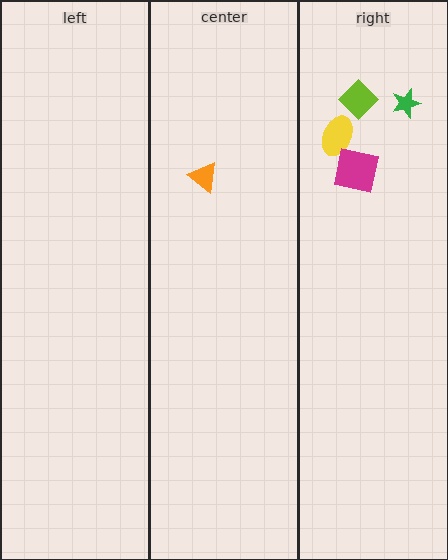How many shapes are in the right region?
4.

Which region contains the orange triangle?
The center region.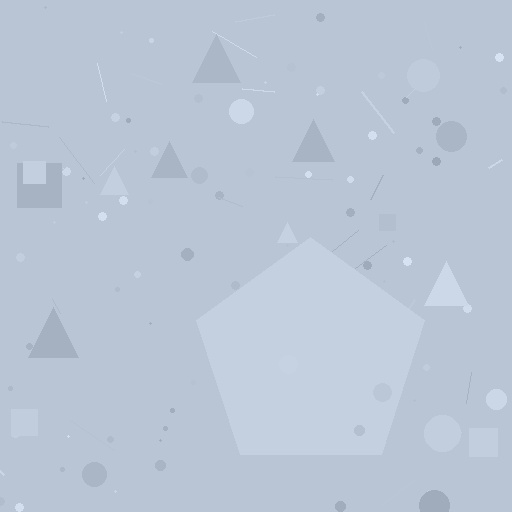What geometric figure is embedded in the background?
A pentagon is embedded in the background.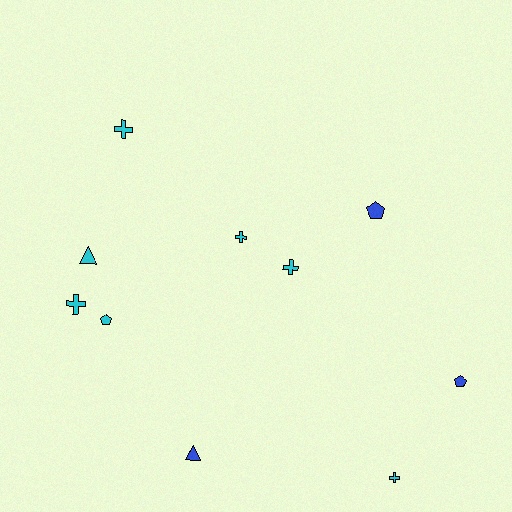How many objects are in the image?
There are 10 objects.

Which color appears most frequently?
Cyan, with 7 objects.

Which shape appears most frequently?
Cross, with 5 objects.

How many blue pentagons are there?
There are 2 blue pentagons.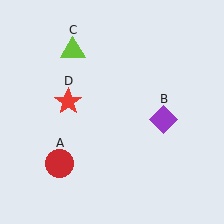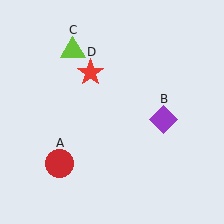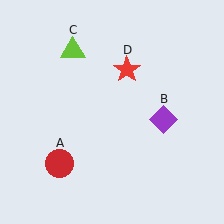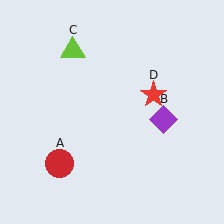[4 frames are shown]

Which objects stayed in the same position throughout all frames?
Red circle (object A) and purple diamond (object B) and lime triangle (object C) remained stationary.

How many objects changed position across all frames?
1 object changed position: red star (object D).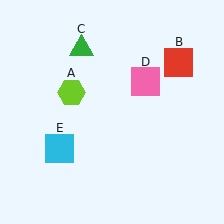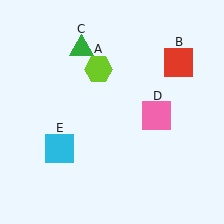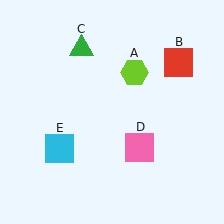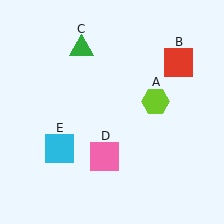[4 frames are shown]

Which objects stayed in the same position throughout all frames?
Red square (object B) and green triangle (object C) and cyan square (object E) remained stationary.